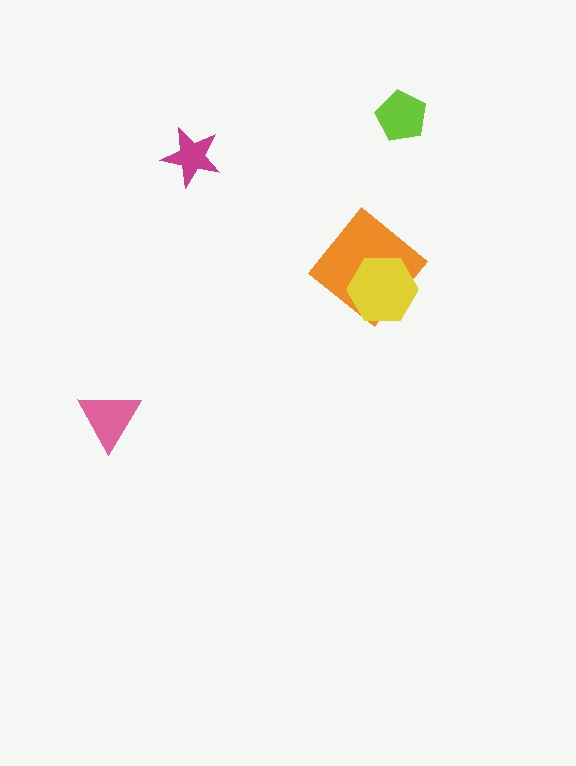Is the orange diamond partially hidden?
Yes, it is partially covered by another shape.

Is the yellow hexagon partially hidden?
No, no other shape covers it.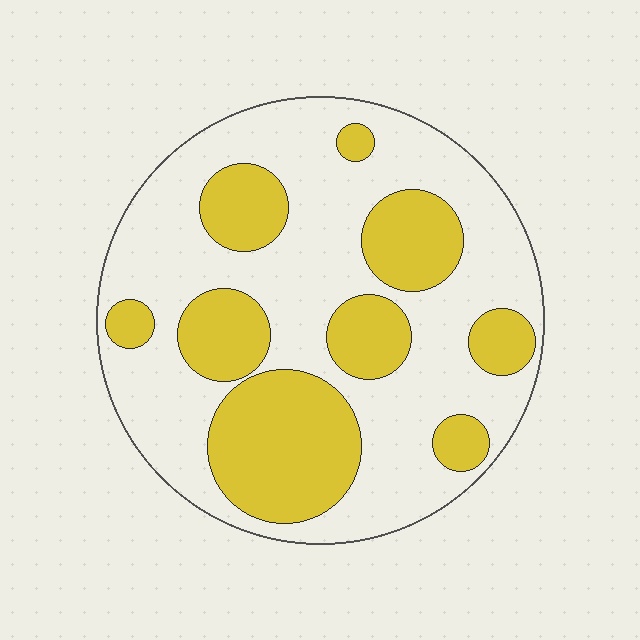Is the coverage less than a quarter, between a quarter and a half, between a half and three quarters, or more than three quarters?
Between a quarter and a half.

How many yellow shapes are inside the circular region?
9.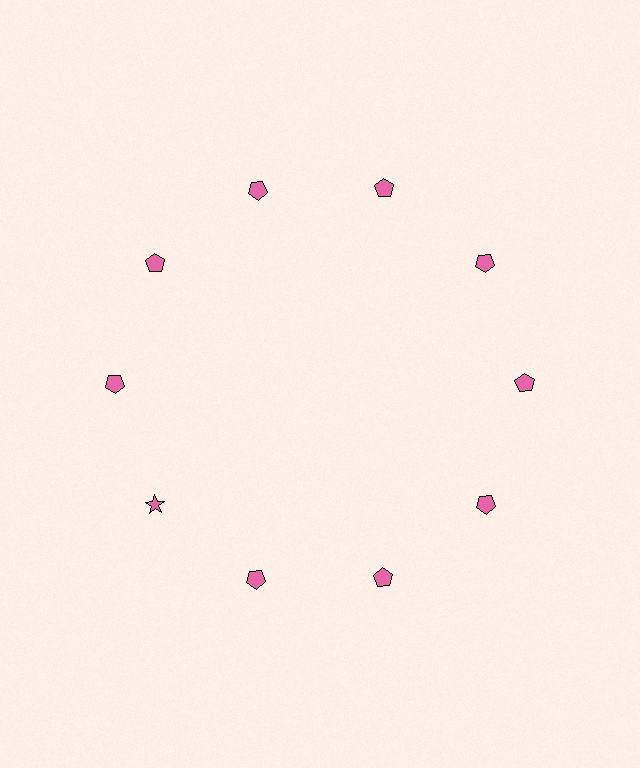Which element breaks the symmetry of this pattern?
The pink star at roughly the 8 o'clock position breaks the symmetry. All other shapes are pink pentagons.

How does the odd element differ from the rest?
It has a different shape: star instead of pentagon.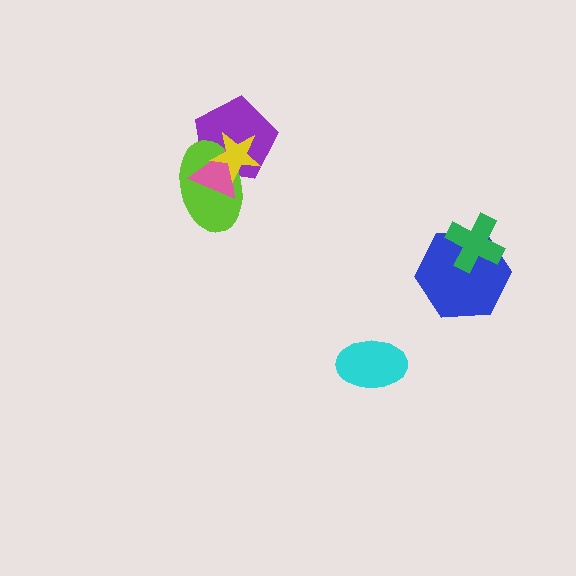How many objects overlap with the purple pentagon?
3 objects overlap with the purple pentagon.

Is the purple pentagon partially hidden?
Yes, it is partially covered by another shape.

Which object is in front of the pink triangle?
The yellow star is in front of the pink triangle.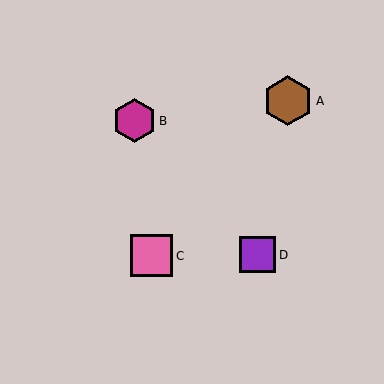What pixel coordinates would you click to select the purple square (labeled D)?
Click at (258, 255) to select the purple square D.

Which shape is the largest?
The brown hexagon (labeled A) is the largest.